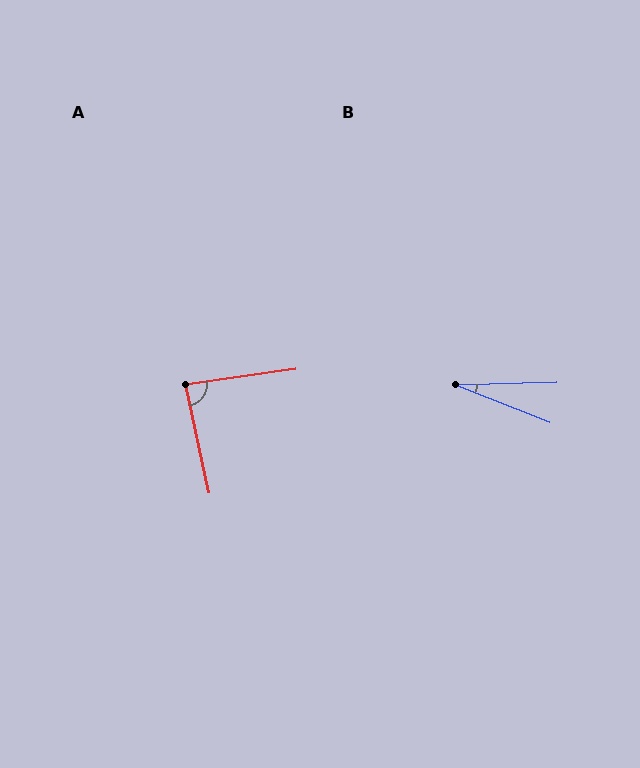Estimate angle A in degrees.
Approximately 86 degrees.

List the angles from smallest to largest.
B (23°), A (86°).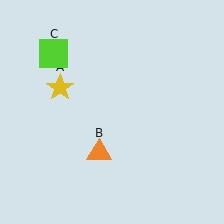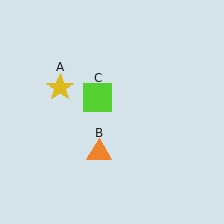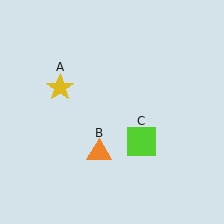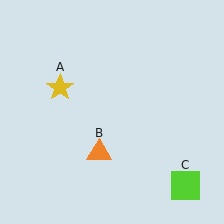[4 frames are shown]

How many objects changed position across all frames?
1 object changed position: lime square (object C).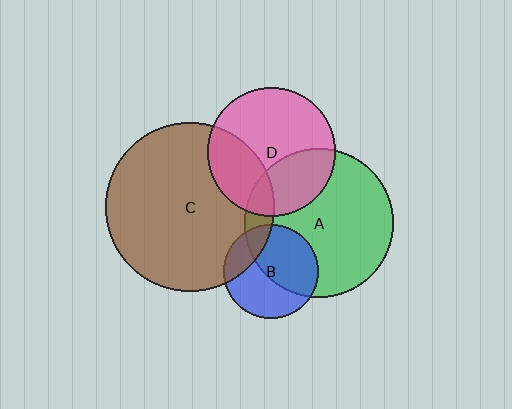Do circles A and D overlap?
Yes.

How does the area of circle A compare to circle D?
Approximately 1.3 times.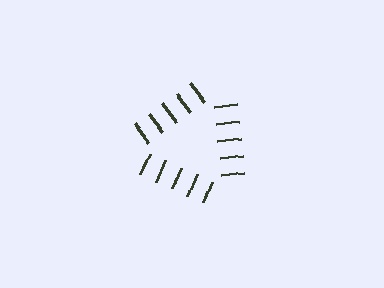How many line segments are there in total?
15 — 5 along each of the 3 edges.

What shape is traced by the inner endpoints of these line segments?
An illusory triangle — the line segments terminate on its edges but no continuous stroke is drawn.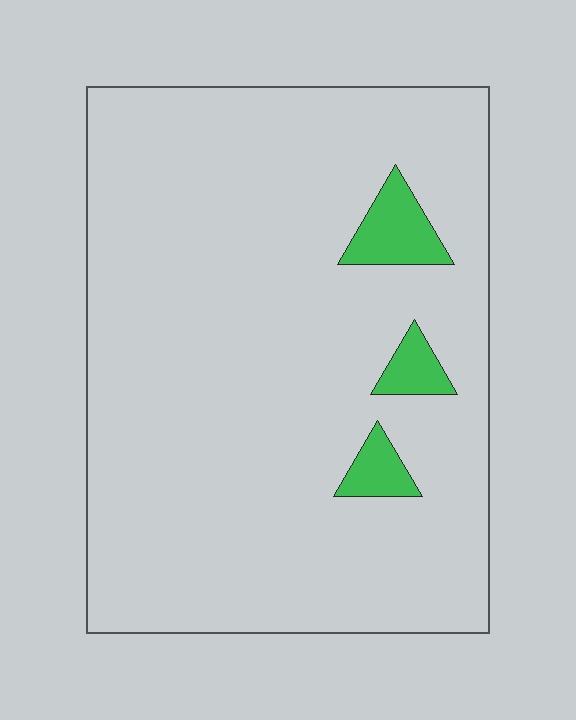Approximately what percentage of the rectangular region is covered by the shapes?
Approximately 5%.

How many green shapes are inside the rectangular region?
3.